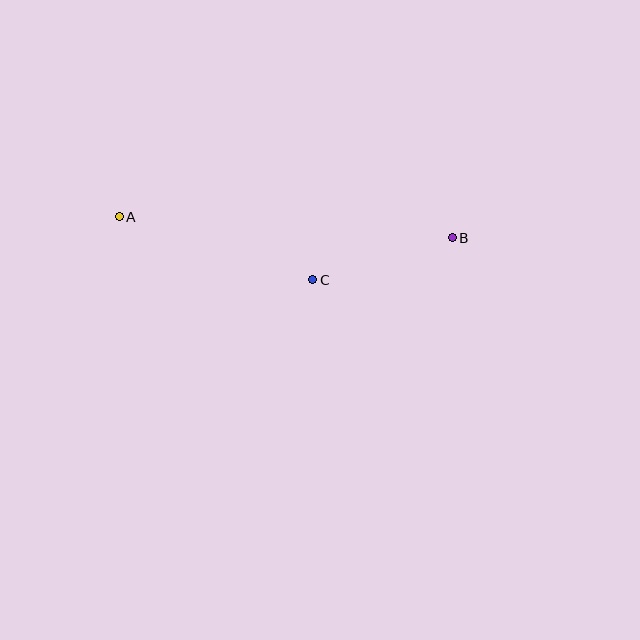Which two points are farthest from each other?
Points A and B are farthest from each other.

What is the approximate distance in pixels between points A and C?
The distance between A and C is approximately 204 pixels.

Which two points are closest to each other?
Points B and C are closest to each other.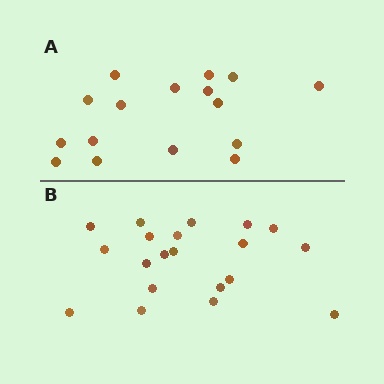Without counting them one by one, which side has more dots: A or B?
Region B (the bottom region) has more dots.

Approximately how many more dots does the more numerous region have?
Region B has about 4 more dots than region A.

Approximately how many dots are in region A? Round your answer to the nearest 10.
About 20 dots. (The exact count is 16, which rounds to 20.)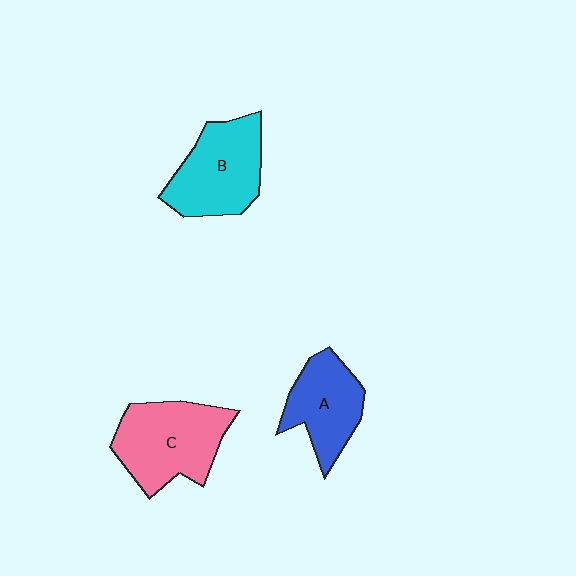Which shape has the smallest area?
Shape A (blue).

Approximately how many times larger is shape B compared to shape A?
Approximately 1.2 times.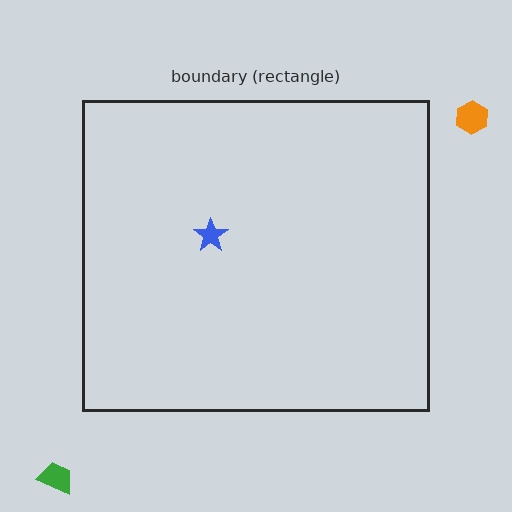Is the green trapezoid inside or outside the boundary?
Outside.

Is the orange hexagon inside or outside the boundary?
Outside.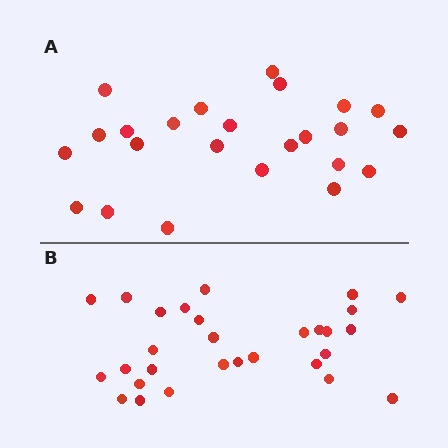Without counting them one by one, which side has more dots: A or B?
Region B (the bottom region) has more dots.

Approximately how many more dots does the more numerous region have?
Region B has about 5 more dots than region A.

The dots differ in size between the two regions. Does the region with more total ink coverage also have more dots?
No. Region A has more total ink coverage because its dots are larger, but region B actually contains more individual dots. Total area can be misleading — the number of items is what matters here.